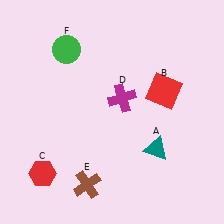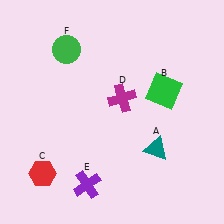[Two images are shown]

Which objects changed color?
B changed from red to green. E changed from brown to purple.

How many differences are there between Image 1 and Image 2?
There are 2 differences between the two images.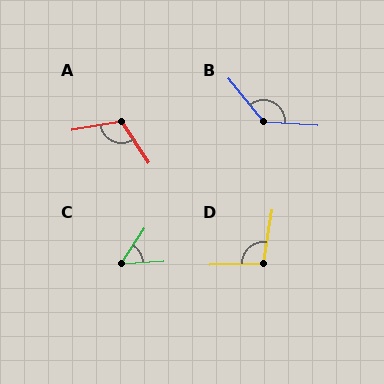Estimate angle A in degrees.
Approximately 114 degrees.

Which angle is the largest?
B, at approximately 133 degrees.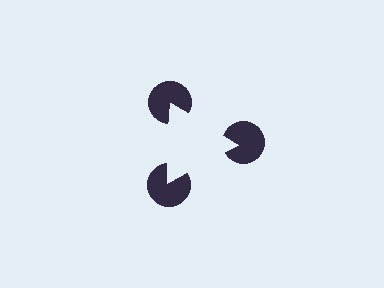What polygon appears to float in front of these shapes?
An illusory triangle — its edges are inferred from the aligned wedge cuts in the pac-man discs, not physically drawn.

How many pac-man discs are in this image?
There are 3 — one at each vertex of the illusory triangle.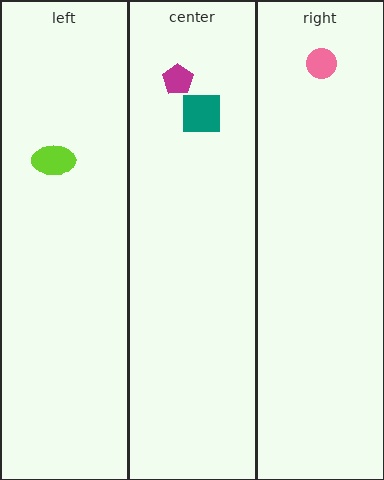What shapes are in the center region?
The teal square, the magenta pentagon.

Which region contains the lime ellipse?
The left region.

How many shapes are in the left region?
1.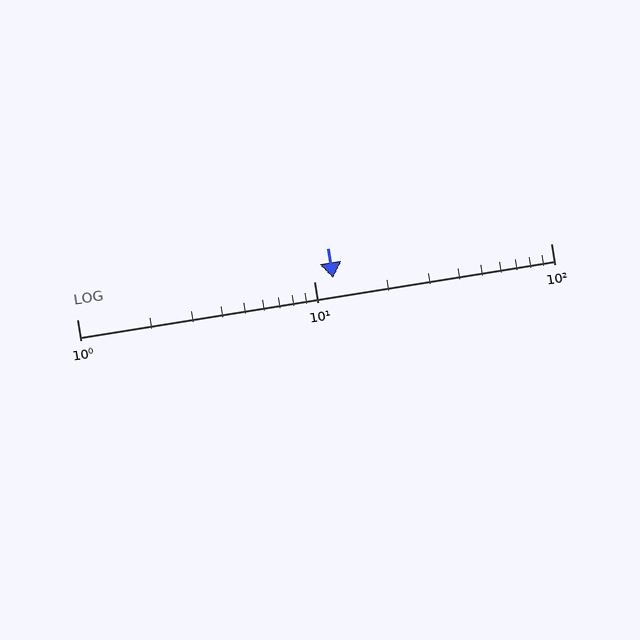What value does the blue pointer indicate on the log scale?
The pointer indicates approximately 12.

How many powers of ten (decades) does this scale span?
The scale spans 2 decades, from 1 to 100.